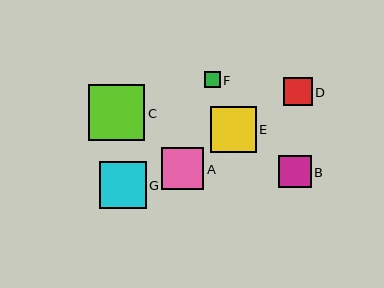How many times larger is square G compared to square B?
Square G is approximately 1.4 times the size of square B.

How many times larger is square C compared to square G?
Square C is approximately 1.2 times the size of square G.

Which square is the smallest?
Square F is the smallest with a size of approximately 16 pixels.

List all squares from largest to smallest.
From largest to smallest: C, G, E, A, B, D, F.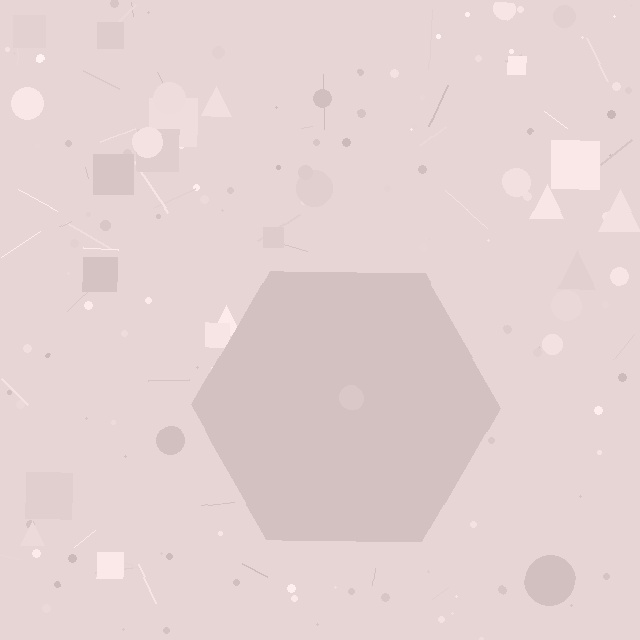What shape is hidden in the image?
A hexagon is hidden in the image.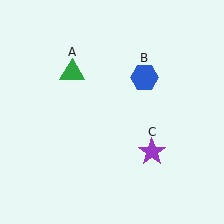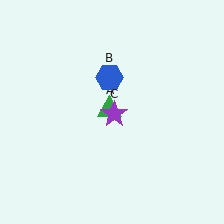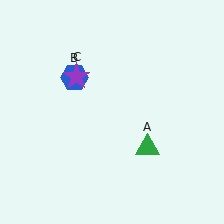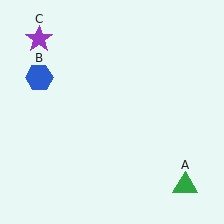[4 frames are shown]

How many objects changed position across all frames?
3 objects changed position: green triangle (object A), blue hexagon (object B), purple star (object C).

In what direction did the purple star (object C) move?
The purple star (object C) moved up and to the left.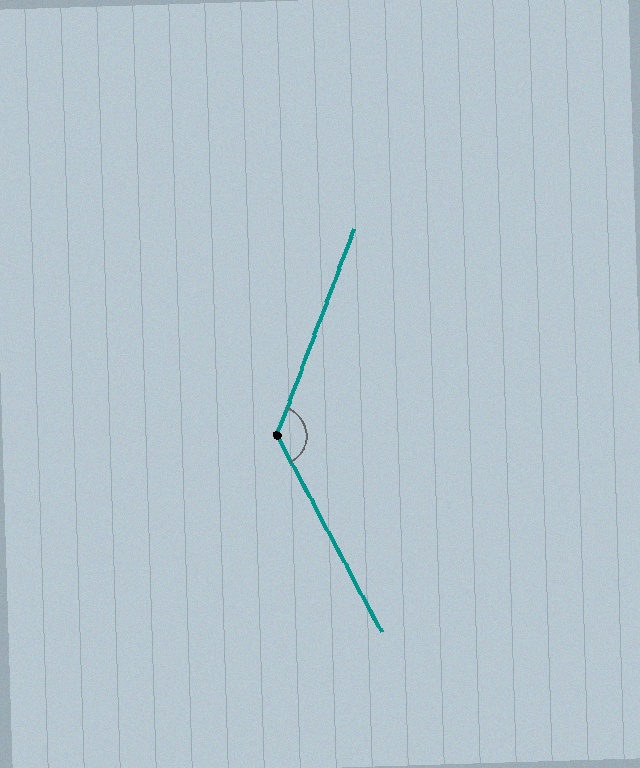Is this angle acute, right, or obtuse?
It is obtuse.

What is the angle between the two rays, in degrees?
Approximately 131 degrees.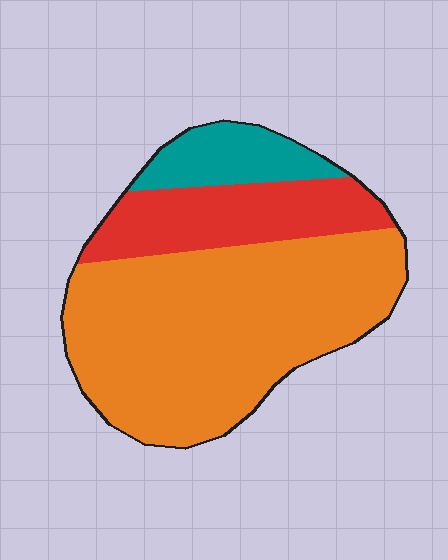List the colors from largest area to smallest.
From largest to smallest: orange, red, teal.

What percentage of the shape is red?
Red covers 22% of the shape.